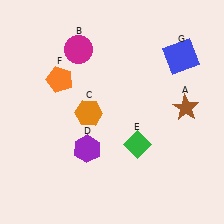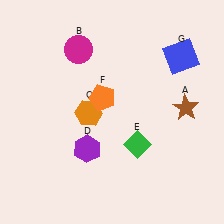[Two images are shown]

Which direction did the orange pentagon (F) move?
The orange pentagon (F) moved right.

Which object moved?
The orange pentagon (F) moved right.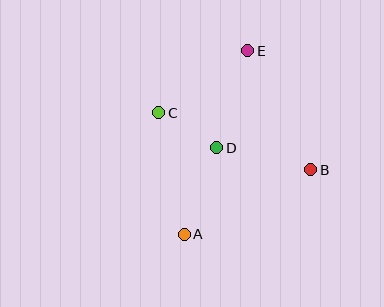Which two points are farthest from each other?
Points A and E are farthest from each other.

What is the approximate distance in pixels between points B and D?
The distance between B and D is approximately 96 pixels.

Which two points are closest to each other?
Points C and D are closest to each other.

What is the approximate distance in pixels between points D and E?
The distance between D and E is approximately 102 pixels.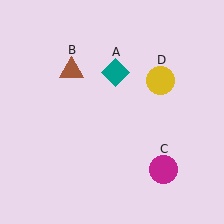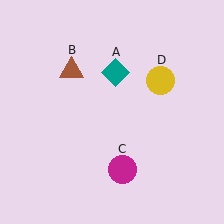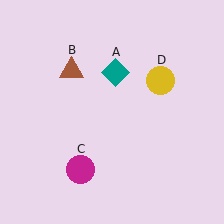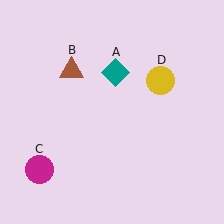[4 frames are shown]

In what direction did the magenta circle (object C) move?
The magenta circle (object C) moved left.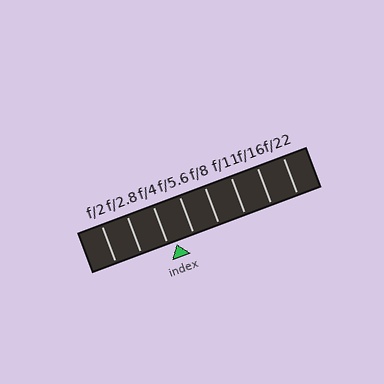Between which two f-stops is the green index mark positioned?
The index mark is between f/4 and f/5.6.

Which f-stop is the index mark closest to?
The index mark is closest to f/4.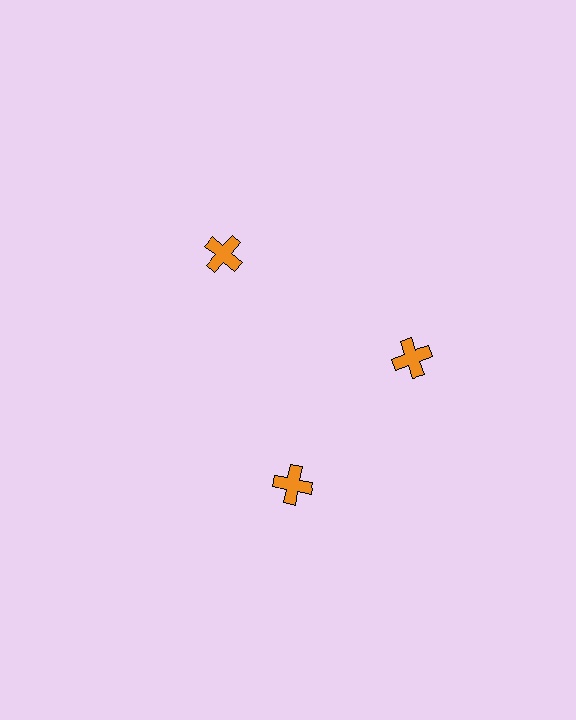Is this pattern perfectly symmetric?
No. The 3 orange crosses are arranged in a ring, but one element near the 7 o'clock position is rotated out of alignment along the ring, breaking the 3-fold rotational symmetry.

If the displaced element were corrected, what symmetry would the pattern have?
It would have 3-fold rotational symmetry — the pattern would map onto itself every 120 degrees.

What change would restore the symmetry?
The symmetry would be restored by rotating it back into even spacing with its neighbors so that all 3 crosses sit at equal angles and equal distance from the center.